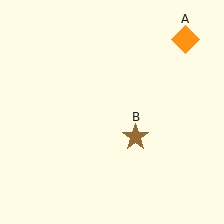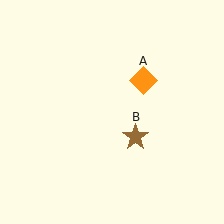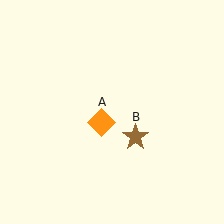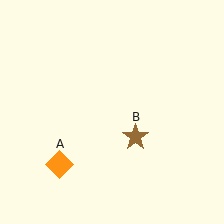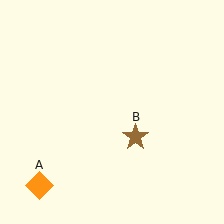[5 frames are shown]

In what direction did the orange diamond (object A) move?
The orange diamond (object A) moved down and to the left.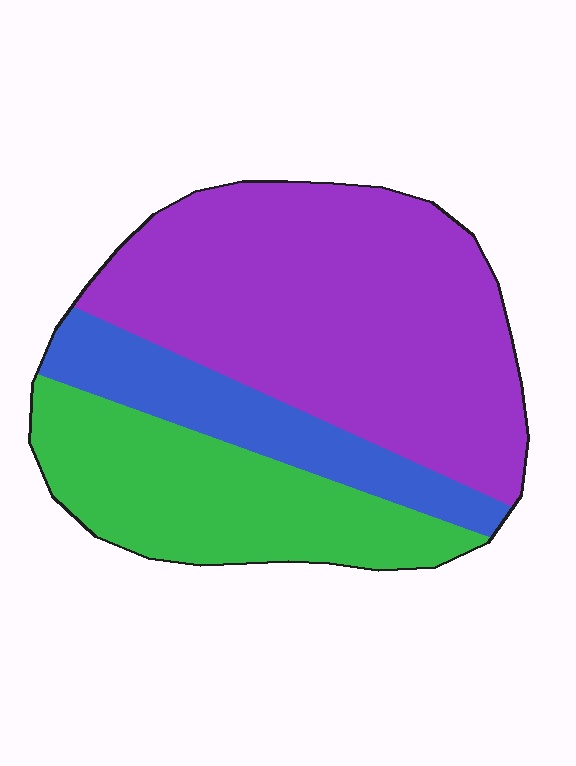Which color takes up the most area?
Purple, at roughly 55%.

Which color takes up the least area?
Blue, at roughly 15%.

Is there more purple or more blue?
Purple.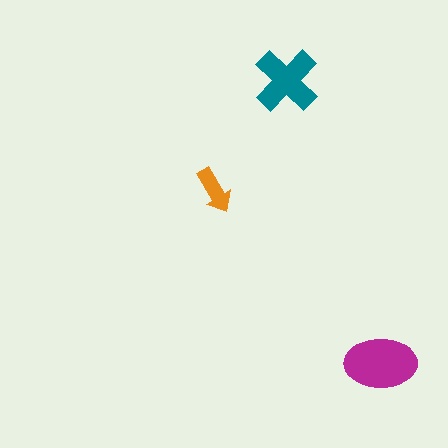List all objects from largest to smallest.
The magenta ellipse, the teal cross, the orange arrow.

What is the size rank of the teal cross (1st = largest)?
2nd.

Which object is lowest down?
The magenta ellipse is bottommost.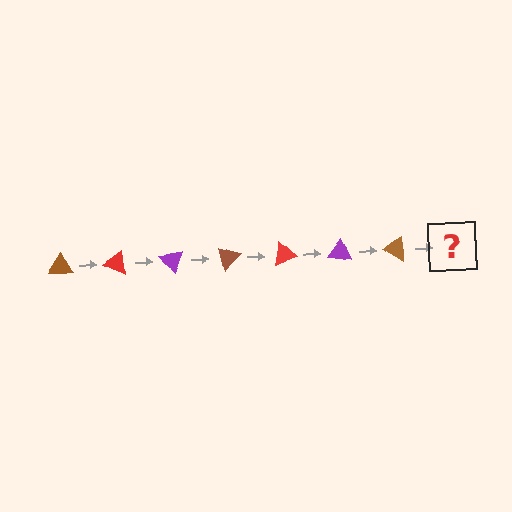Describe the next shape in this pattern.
It should be a red triangle, rotated 175 degrees from the start.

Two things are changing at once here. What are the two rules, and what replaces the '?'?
The two rules are that it rotates 25 degrees each step and the color cycles through brown, red, and purple. The '?' should be a red triangle, rotated 175 degrees from the start.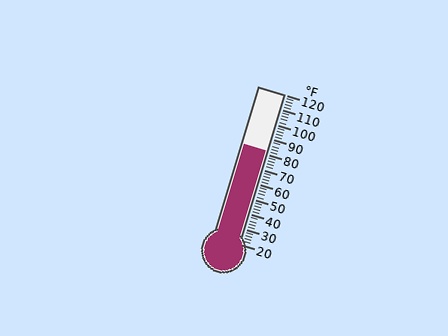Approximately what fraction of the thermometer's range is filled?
The thermometer is filled to approximately 60% of its range.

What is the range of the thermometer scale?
The thermometer scale ranges from 20°F to 120°F.